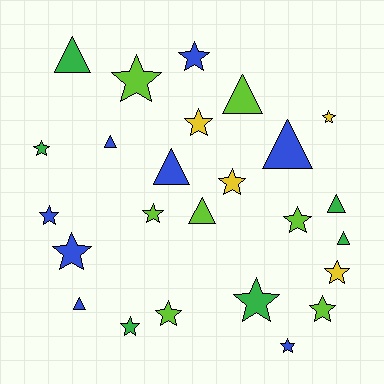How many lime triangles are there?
There are 2 lime triangles.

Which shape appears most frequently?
Star, with 16 objects.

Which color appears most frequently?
Blue, with 8 objects.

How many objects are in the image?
There are 25 objects.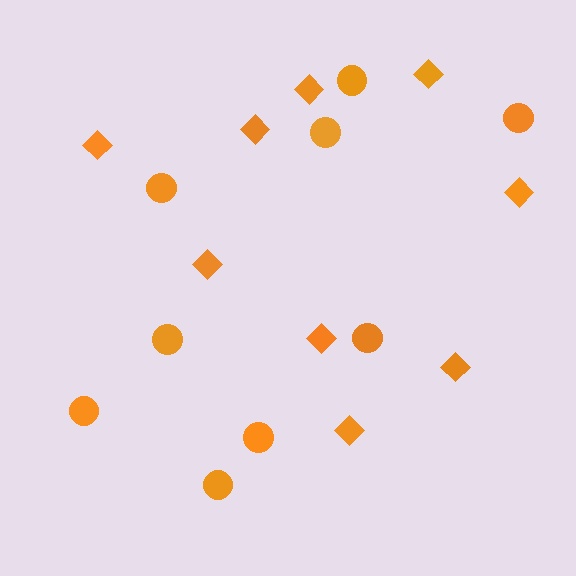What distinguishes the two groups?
There are 2 groups: one group of circles (9) and one group of diamonds (9).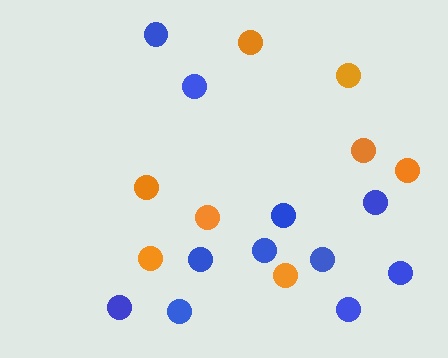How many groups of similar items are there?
There are 2 groups: one group of blue circles (11) and one group of orange circles (8).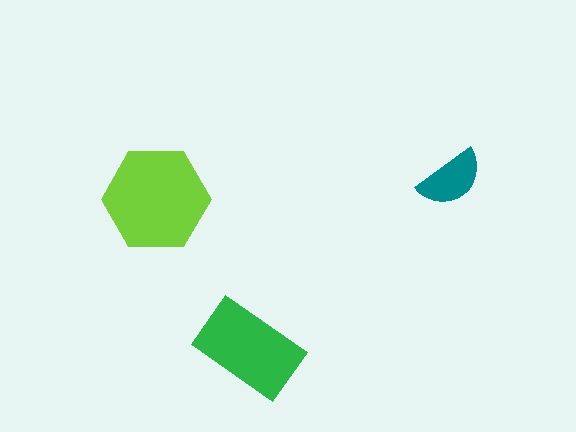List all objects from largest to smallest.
The lime hexagon, the green rectangle, the teal semicircle.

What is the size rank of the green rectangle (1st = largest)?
2nd.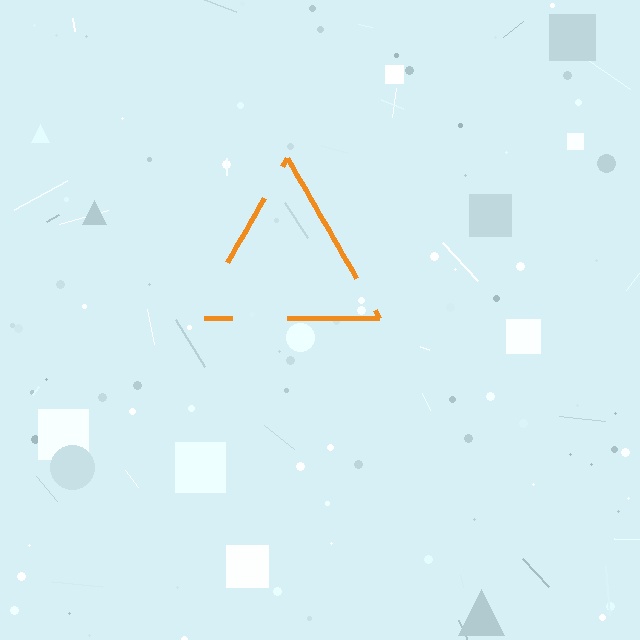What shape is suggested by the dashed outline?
The dashed outline suggests a triangle.